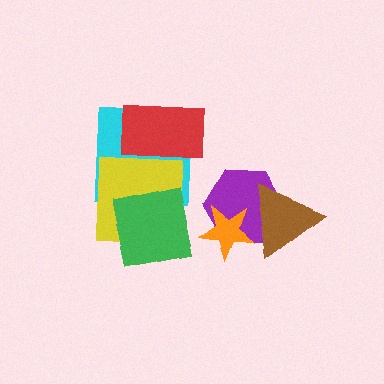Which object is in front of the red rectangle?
The yellow square is in front of the red rectangle.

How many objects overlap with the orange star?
2 objects overlap with the orange star.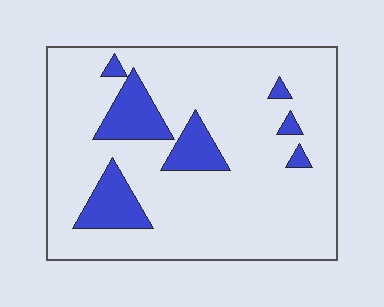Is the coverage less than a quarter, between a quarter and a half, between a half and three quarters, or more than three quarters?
Less than a quarter.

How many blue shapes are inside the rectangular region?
7.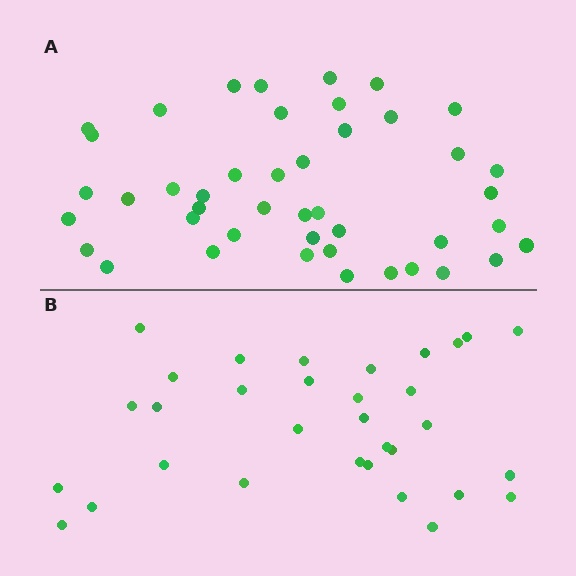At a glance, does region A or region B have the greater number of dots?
Region A (the top region) has more dots.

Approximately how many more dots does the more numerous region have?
Region A has roughly 12 or so more dots than region B.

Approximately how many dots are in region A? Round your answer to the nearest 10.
About 40 dots. (The exact count is 44, which rounds to 40.)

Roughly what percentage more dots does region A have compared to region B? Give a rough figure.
About 40% more.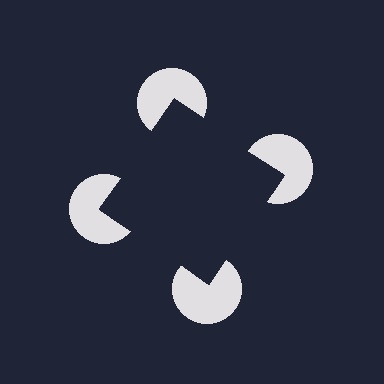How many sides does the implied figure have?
4 sides.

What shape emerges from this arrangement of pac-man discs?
An illusory square — its edges are inferred from the aligned wedge cuts in the pac-man discs, not physically drawn.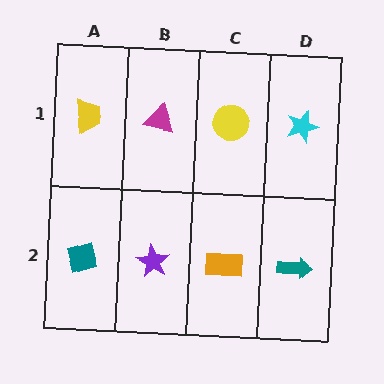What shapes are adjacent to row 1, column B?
A purple star (row 2, column B), a yellow trapezoid (row 1, column A), a yellow circle (row 1, column C).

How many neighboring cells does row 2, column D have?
2.